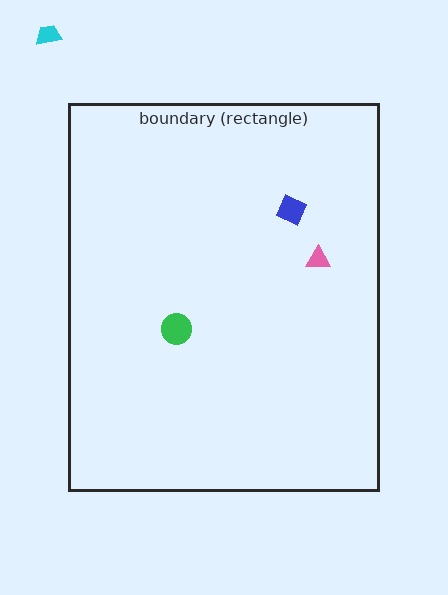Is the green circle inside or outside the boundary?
Inside.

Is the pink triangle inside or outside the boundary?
Inside.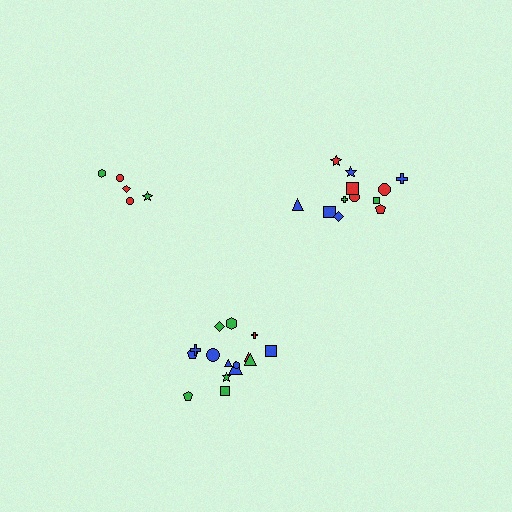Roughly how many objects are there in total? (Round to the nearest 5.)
Roughly 30 objects in total.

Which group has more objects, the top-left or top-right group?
The top-right group.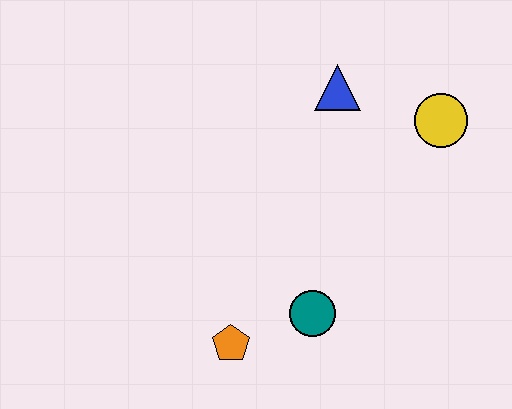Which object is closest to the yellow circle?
The blue triangle is closest to the yellow circle.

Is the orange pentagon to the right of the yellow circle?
No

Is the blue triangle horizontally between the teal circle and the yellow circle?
Yes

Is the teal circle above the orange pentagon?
Yes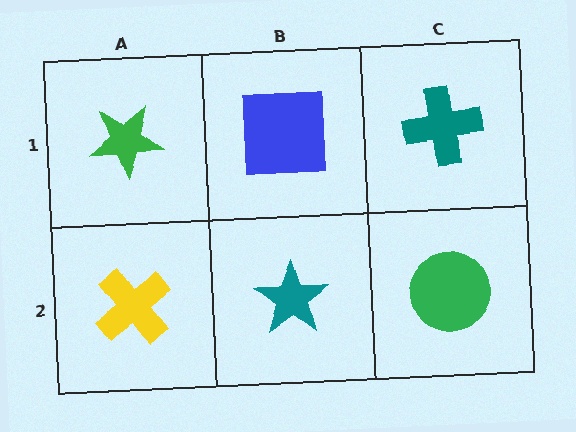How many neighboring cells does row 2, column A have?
2.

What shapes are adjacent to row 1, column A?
A yellow cross (row 2, column A), a blue square (row 1, column B).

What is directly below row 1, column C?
A green circle.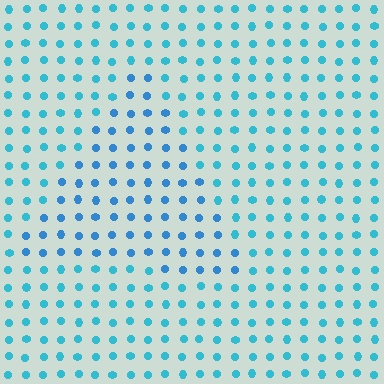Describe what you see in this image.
The image is filled with small cyan elements in a uniform arrangement. A triangle-shaped region is visible where the elements are tinted to a slightly different hue, forming a subtle color boundary.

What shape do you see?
I see a triangle.